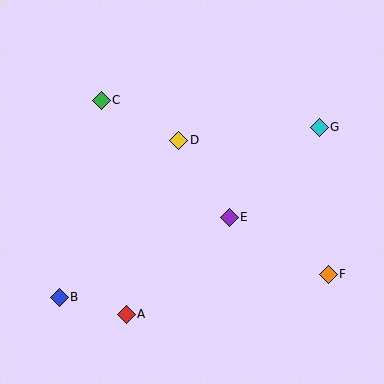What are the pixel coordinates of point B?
Point B is at (59, 297).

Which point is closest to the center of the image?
Point E at (229, 217) is closest to the center.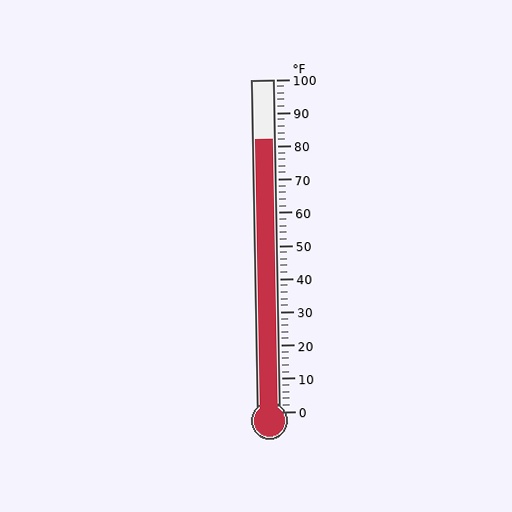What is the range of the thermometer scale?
The thermometer scale ranges from 0°F to 100°F.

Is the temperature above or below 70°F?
The temperature is above 70°F.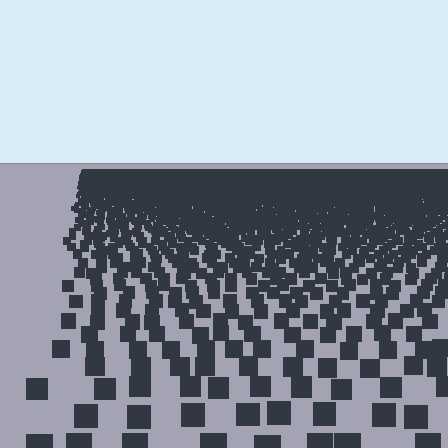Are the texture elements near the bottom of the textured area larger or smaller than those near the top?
Larger. Near the bottom, elements are closer to the viewer and appear at a bigger on-screen size.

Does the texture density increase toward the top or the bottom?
Density increases toward the top.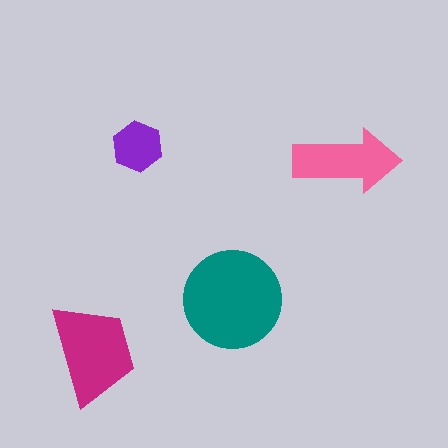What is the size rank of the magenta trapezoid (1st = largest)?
2nd.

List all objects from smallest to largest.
The purple hexagon, the pink arrow, the magenta trapezoid, the teal circle.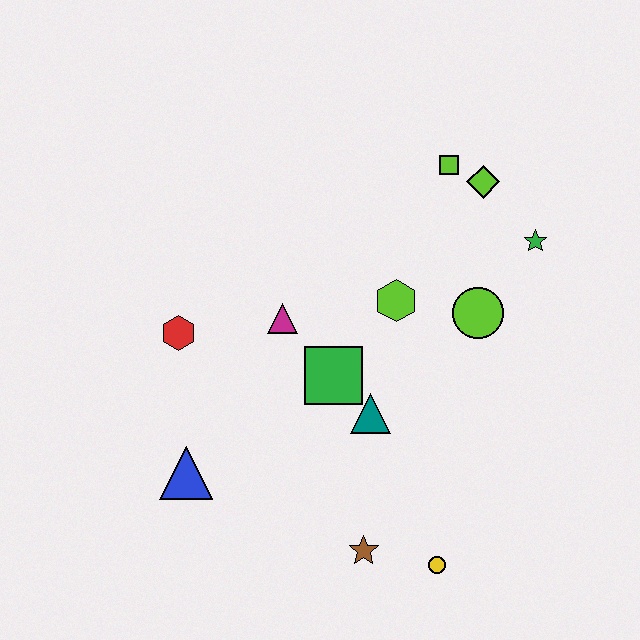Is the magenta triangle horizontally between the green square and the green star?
No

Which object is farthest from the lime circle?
The blue triangle is farthest from the lime circle.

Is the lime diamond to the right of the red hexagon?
Yes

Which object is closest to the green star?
The lime diamond is closest to the green star.